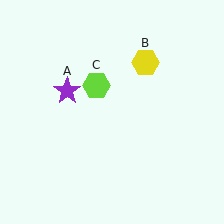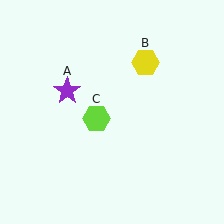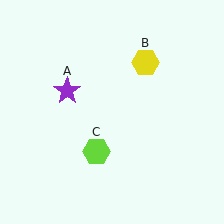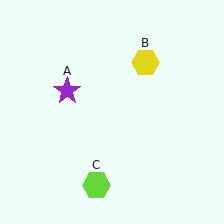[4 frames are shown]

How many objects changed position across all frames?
1 object changed position: lime hexagon (object C).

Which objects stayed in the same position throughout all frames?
Purple star (object A) and yellow hexagon (object B) remained stationary.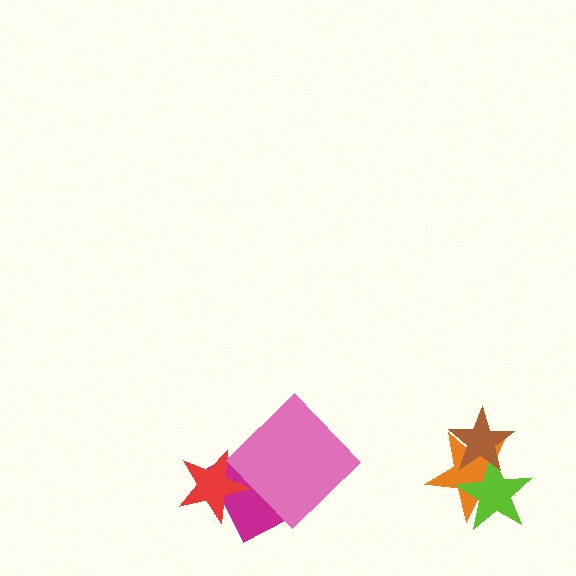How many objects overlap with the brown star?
2 objects overlap with the brown star.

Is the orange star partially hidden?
Yes, it is partially covered by another shape.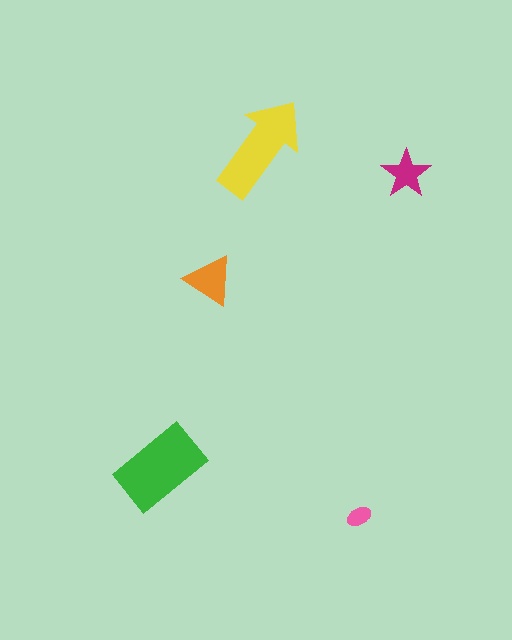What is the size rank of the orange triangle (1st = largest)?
3rd.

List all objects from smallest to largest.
The pink ellipse, the magenta star, the orange triangle, the yellow arrow, the green rectangle.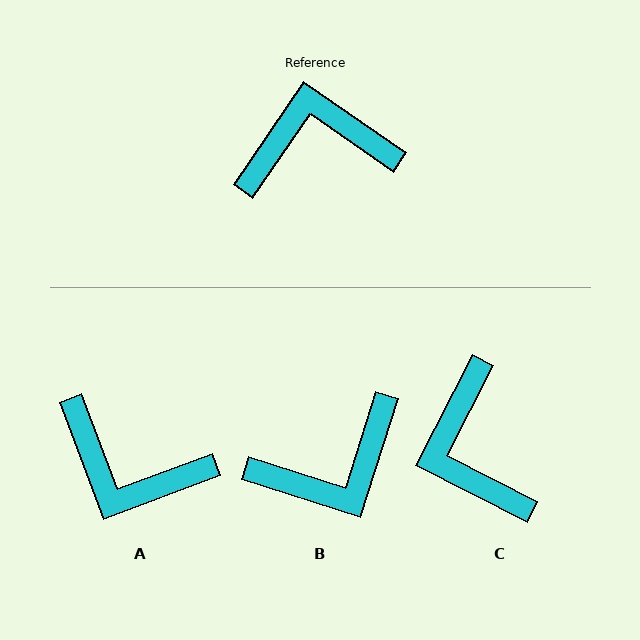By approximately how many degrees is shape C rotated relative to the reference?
Approximately 97 degrees counter-clockwise.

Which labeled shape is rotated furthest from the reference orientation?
B, about 163 degrees away.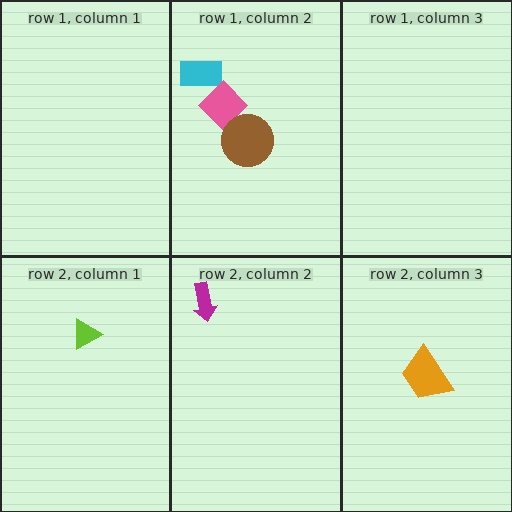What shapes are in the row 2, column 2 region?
The magenta arrow.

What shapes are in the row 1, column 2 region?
The cyan rectangle, the pink diamond, the brown circle.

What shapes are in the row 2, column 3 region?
The orange trapezoid.